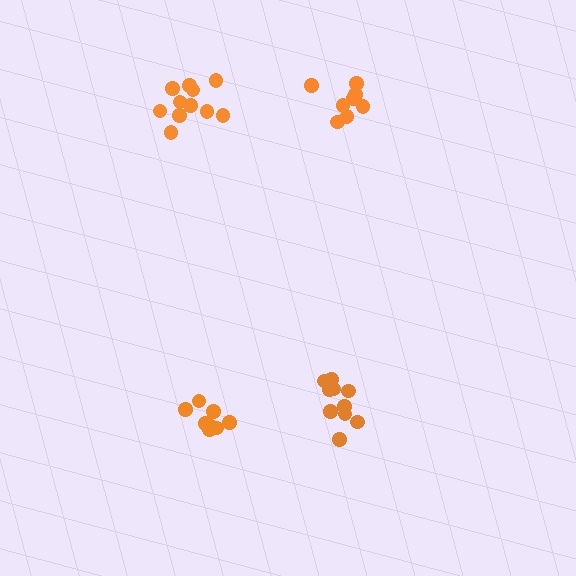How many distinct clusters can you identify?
There are 4 distinct clusters.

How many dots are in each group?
Group 1: 8 dots, Group 2: 9 dots, Group 3: 10 dots, Group 4: 11 dots (38 total).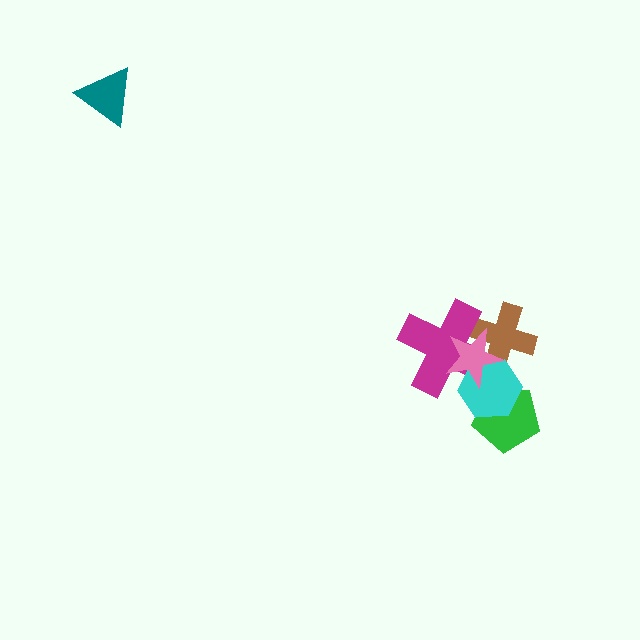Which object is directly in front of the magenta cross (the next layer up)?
The cyan hexagon is directly in front of the magenta cross.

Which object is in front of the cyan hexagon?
The pink star is in front of the cyan hexagon.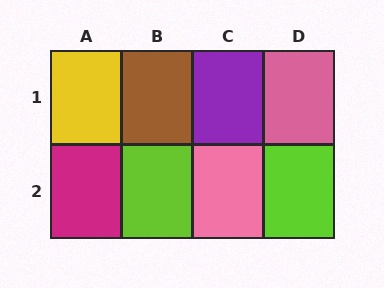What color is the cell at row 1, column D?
Pink.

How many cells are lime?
2 cells are lime.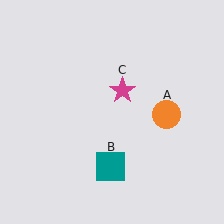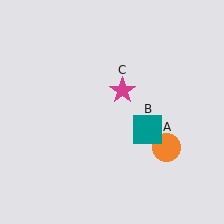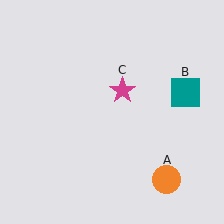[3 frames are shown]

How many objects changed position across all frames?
2 objects changed position: orange circle (object A), teal square (object B).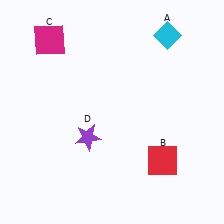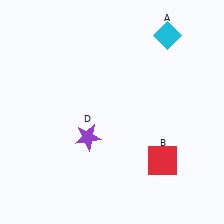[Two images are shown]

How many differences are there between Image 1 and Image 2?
There is 1 difference between the two images.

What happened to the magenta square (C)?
The magenta square (C) was removed in Image 2. It was in the top-left area of Image 1.